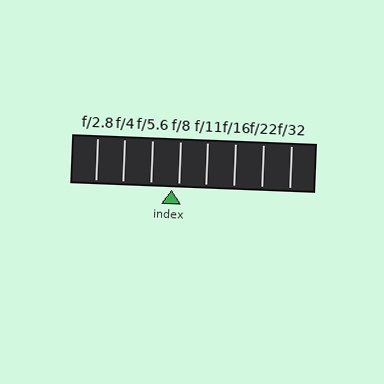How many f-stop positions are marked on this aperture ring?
There are 8 f-stop positions marked.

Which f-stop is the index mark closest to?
The index mark is closest to f/8.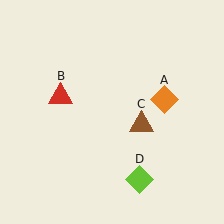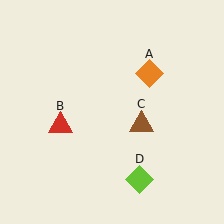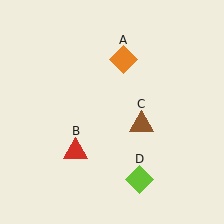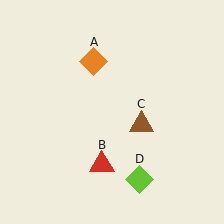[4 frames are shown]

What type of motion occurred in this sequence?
The orange diamond (object A), red triangle (object B) rotated counterclockwise around the center of the scene.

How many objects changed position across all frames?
2 objects changed position: orange diamond (object A), red triangle (object B).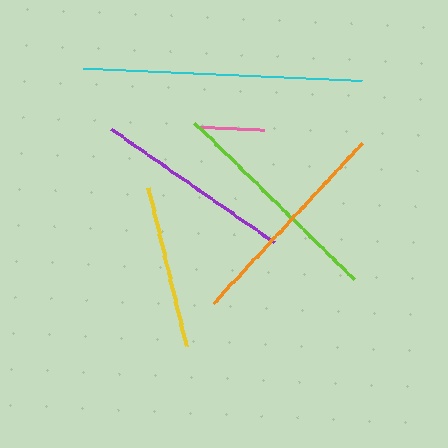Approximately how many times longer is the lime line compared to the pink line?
The lime line is approximately 3.4 times the length of the pink line.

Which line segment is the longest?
The cyan line is the longest at approximately 279 pixels.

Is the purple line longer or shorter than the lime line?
The lime line is longer than the purple line.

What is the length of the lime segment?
The lime segment is approximately 223 pixels long.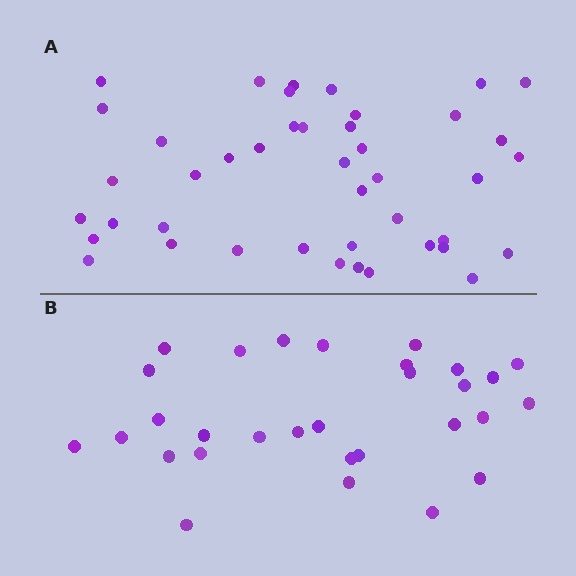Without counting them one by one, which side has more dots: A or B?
Region A (the top region) has more dots.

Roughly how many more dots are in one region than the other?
Region A has approximately 15 more dots than region B.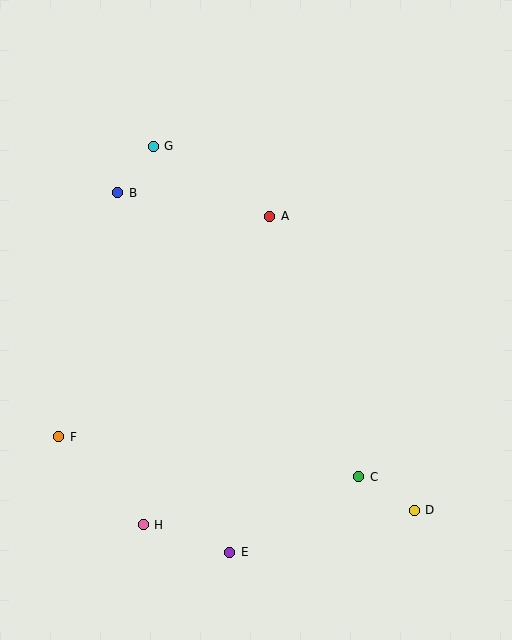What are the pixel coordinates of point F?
Point F is at (59, 437).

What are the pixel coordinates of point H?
Point H is at (143, 525).